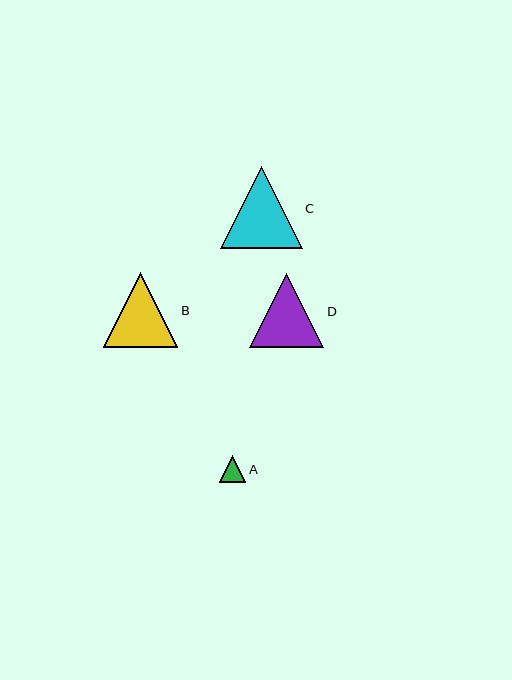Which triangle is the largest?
Triangle C is the largest with a size of approximately 82 pixels.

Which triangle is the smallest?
Triangle A is the smallest with a size of approximately 26 pixels.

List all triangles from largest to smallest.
From largest to smallest: C, B, D, A.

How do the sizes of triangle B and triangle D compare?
Triangle B and triangle D are approximately the same size.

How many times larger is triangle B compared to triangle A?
Triangle B is approximately 2.8 times the size of triangle A.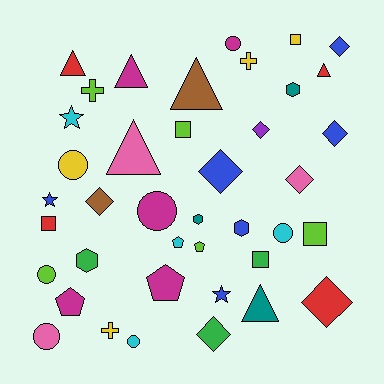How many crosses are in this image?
There are 3 crosses.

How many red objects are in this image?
There are 4 red objects.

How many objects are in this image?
There are 40 objects.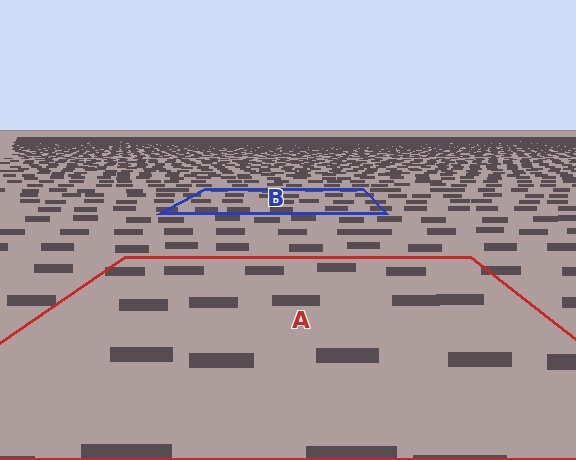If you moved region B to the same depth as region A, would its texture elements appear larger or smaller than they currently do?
They would appear larger. At a closer depth, the same texture elements are projected at a bigger on-screen size.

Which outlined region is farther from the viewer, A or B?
Region B is farther from the viewer — the texture elements inside it appear smaller and more densely packed.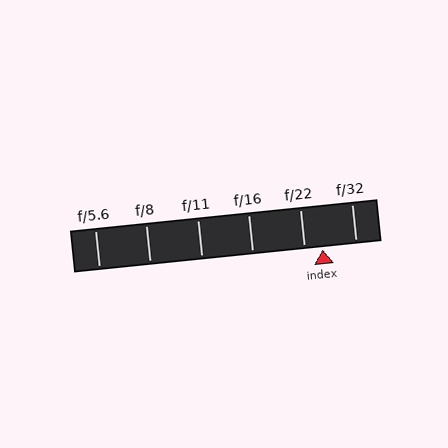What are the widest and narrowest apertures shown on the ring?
The widest aperture shown is f/5.6 and the narrowest is f/32.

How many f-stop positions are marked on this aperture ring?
There are 6 f-stop positions marked.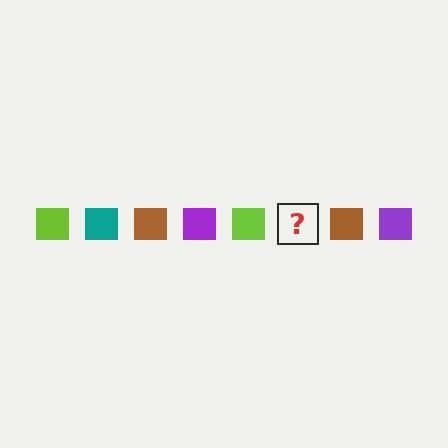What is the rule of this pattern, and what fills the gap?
The rule is that the pattern cycles through lime, teal, brown, purple squares. The gap should be filled with a teal square.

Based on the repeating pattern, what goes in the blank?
The blank should be a teal square.